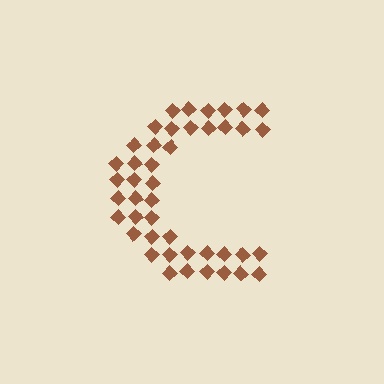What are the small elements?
The small elements are diamonds.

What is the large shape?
The large shape is the letter C.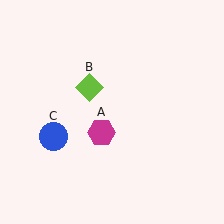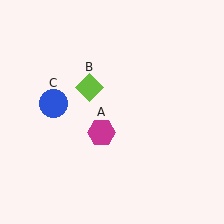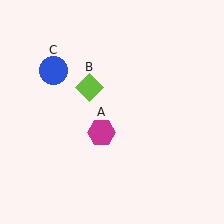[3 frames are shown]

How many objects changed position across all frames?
1 object changed position: blue circle (object C).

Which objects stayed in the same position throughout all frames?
Magenta hexagon (object A) and lime diamond (object B) remained stationary.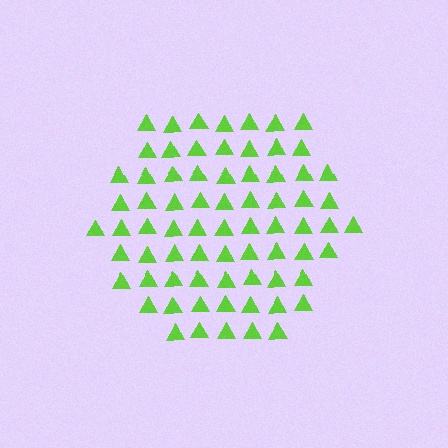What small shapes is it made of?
It is made of small triangles.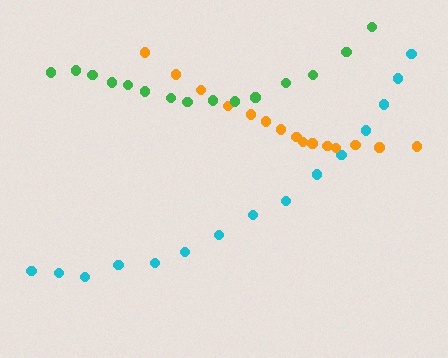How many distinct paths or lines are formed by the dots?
There are 3 distinct paths.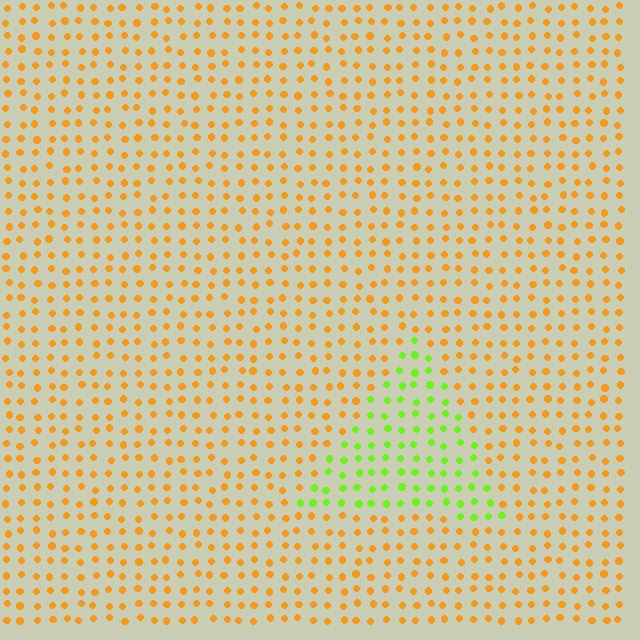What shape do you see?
I see a triangle.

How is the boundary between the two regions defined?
The boundary is defined purely by a slight shift in hue (about 64 degrees). Spacing, size, and orientation are identical on both sides.